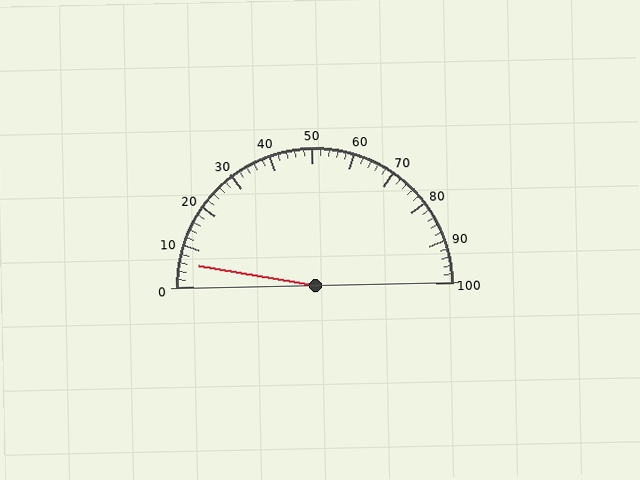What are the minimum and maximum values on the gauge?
The gauge ranges from 0 to 100.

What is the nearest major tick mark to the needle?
The nearest major tick mark is 10.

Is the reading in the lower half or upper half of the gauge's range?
The reading is in the lower half of the range (0 to 100).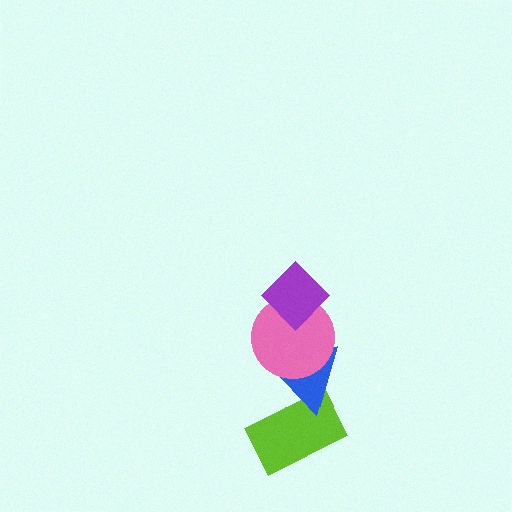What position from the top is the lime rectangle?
The lime rectangle is 4th from the top.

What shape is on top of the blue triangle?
The pink circle is on top of the blue triangle.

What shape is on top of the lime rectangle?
The blue triangle is on top of the lime rectangle.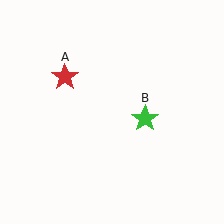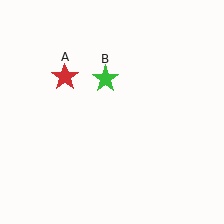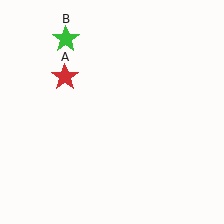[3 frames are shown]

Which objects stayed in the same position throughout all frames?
Red star (object A) remained stationary.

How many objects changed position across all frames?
1 object changed position: green star (object B).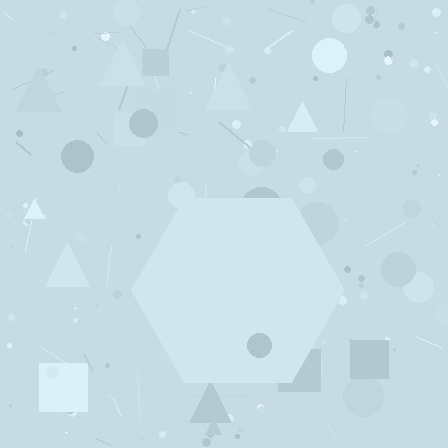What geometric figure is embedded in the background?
A hexagon is embedded in the background.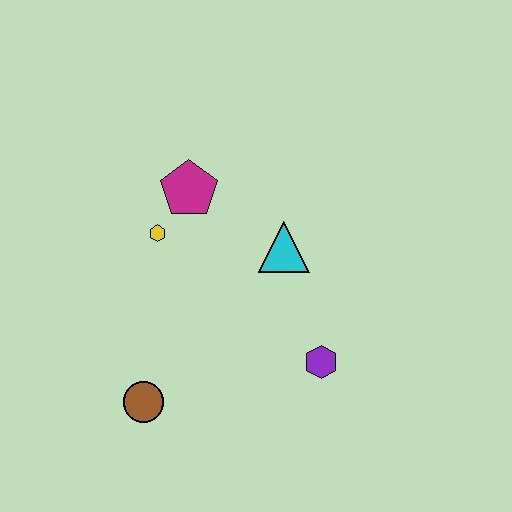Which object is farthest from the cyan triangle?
The brown circle is farthest from the cyan triangle.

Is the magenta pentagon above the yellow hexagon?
Yes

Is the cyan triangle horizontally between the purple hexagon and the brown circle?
Yes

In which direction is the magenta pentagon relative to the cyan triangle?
The magenta pentagon is to the left of the cyan triangle.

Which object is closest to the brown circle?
The yellow hexagon is closest to the brown circle.